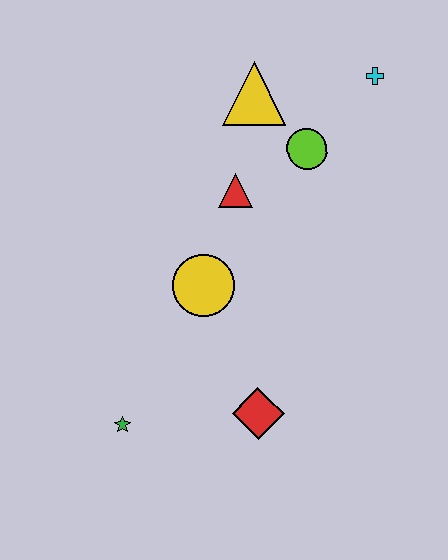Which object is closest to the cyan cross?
The lime circle is closest to the cyan cross.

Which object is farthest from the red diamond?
The cyan cross is farthest from the red diamond.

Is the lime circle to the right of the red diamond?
Yes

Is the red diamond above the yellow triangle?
No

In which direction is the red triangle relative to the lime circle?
The red triangle is to the left of the lime circle.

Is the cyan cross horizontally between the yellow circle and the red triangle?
No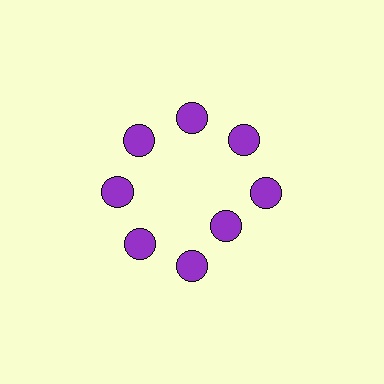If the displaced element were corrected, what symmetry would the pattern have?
It would have 8-fold rotational symmetry — the pattern would map onto itself every 45 degrees.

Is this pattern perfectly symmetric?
No. The 8 purple circles are arranged in a ring, but one element near the 4 o'clock position is pulled inward toward the center, breaking the 8-fold rotational symmetry.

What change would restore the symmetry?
The symmetry would be restored by moving it outward, back onto the ring so that all 8 circles sit at equal angles and equal distance from the center.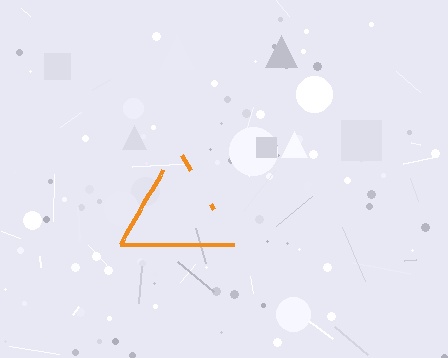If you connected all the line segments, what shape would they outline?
They would outline a triangle.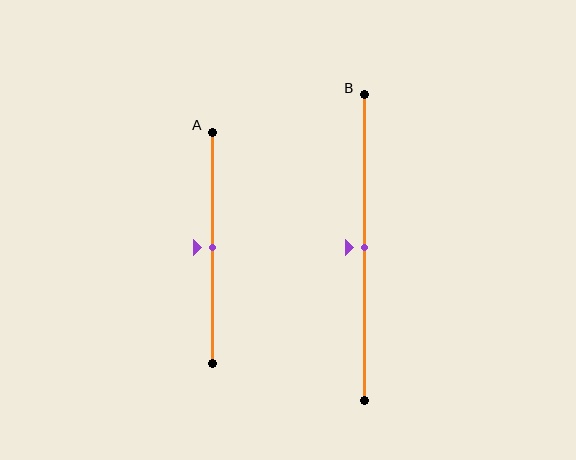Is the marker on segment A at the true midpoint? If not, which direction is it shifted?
Yes, the marker on segment A is at the true midpoint.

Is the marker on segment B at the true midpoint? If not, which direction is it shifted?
Yes, the marker on segment B is at the true midpoint.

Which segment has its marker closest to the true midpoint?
Segment A has its marker closest to the true midpoint.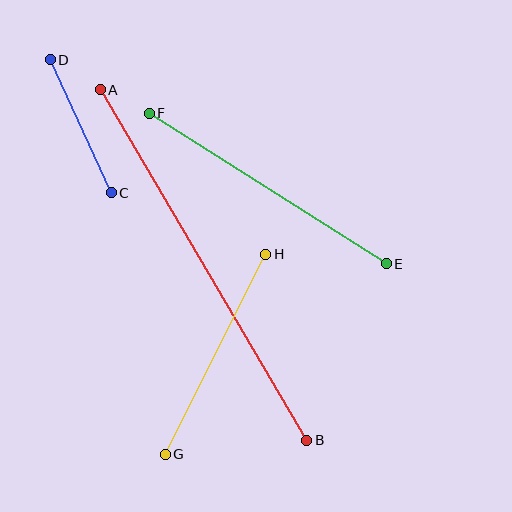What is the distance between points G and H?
The distance is approximately 224 pixels.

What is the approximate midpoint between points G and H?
The midpoint is at approximately (215, 354) pixels.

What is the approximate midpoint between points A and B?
The midpoint is at approximately (204, 265) pixels.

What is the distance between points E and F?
The distance is approximately 281 pixels.